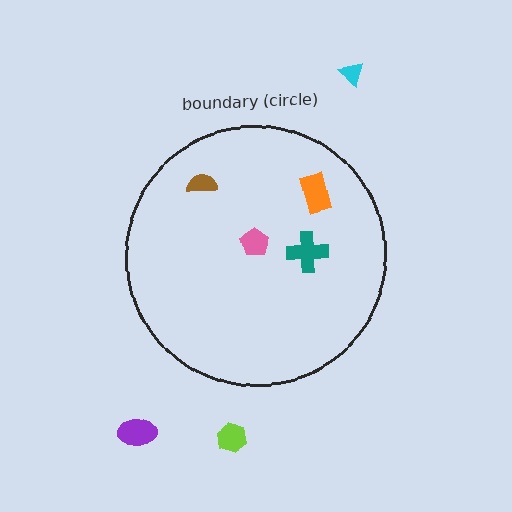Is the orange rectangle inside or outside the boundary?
Inside.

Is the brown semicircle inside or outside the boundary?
Inside.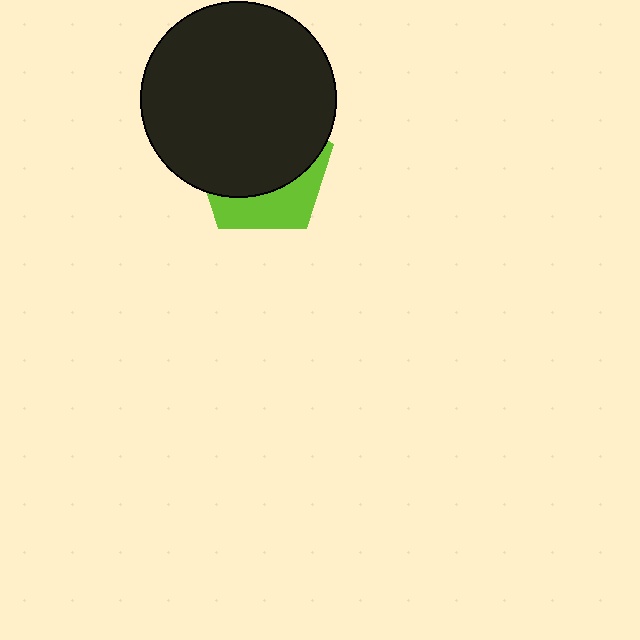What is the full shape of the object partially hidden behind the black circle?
The partially hidden object is a lime pentagon.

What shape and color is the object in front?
The object in front is a black circle.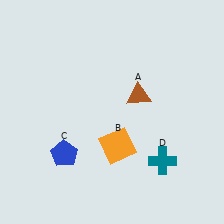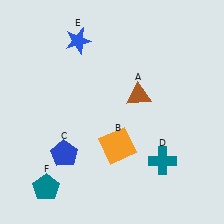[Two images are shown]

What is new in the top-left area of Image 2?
A blue star (E) was added in the top-left area of Image 2.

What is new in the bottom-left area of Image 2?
A teal pentagon (F) was added in the bottom-left area of Image 2.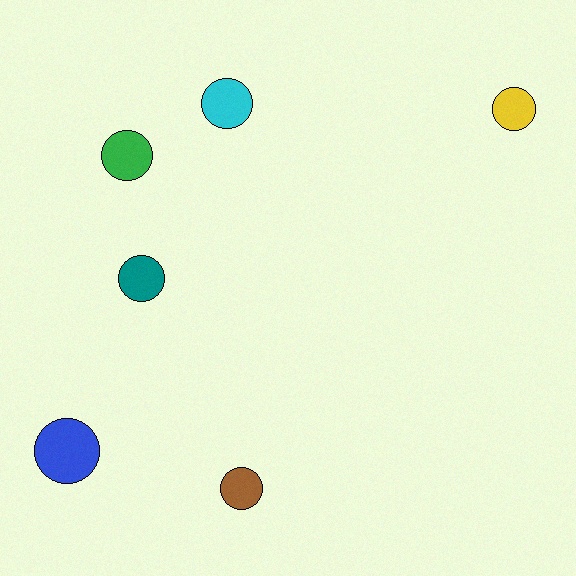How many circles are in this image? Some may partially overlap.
There are 6 circles.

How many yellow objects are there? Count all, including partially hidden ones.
There is 1 yellow object.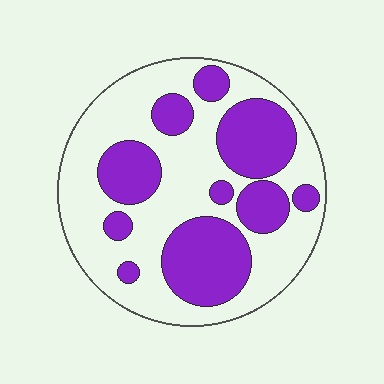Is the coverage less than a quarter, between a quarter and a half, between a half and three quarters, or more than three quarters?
Between a quarter and a half.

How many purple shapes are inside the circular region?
10.